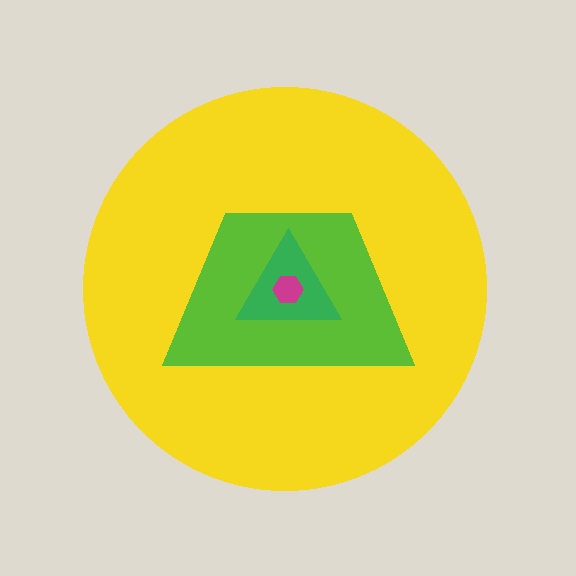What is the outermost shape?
The yellow circle.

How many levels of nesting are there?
4.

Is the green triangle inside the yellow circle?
Yes.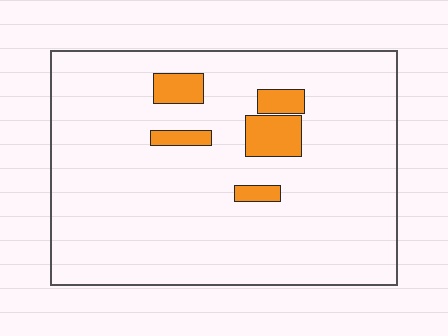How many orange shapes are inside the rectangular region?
5.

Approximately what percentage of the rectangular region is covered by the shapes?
Approximately 10%.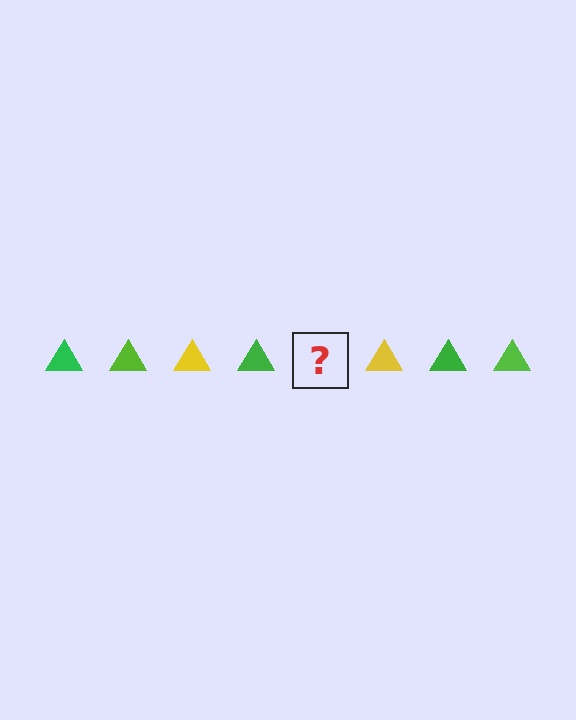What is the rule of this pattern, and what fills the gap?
The rule is that the pattern cycles through green, lime, yellow triangles. The gap should be filled with a lime triangle.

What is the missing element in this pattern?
The missing element is a lime triangle.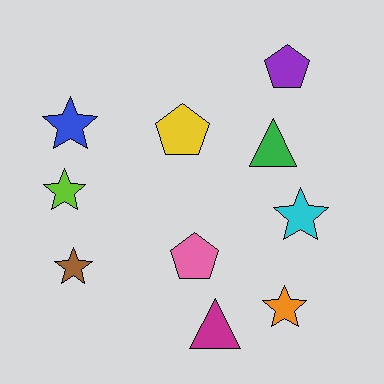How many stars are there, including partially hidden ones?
There are 5 stars.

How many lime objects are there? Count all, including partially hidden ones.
There is 1 lime object.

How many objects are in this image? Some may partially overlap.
There are 10 objects.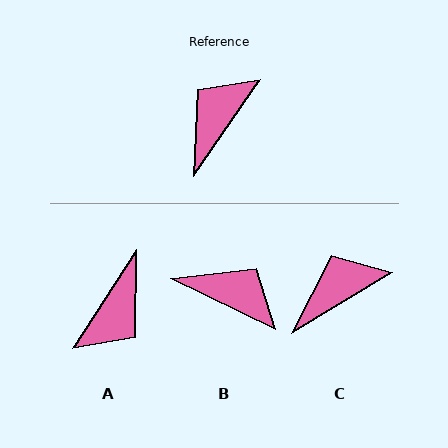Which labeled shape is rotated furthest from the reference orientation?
A, about 178 degrees away.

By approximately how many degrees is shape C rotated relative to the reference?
Approximately 24 degrees clockwise.